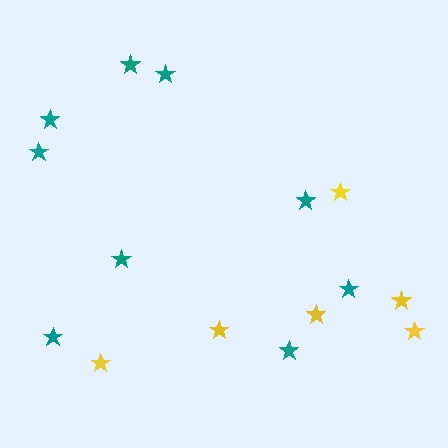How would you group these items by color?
There are 2 groups: one group of teal stars (9) and one group of yellow stars (6).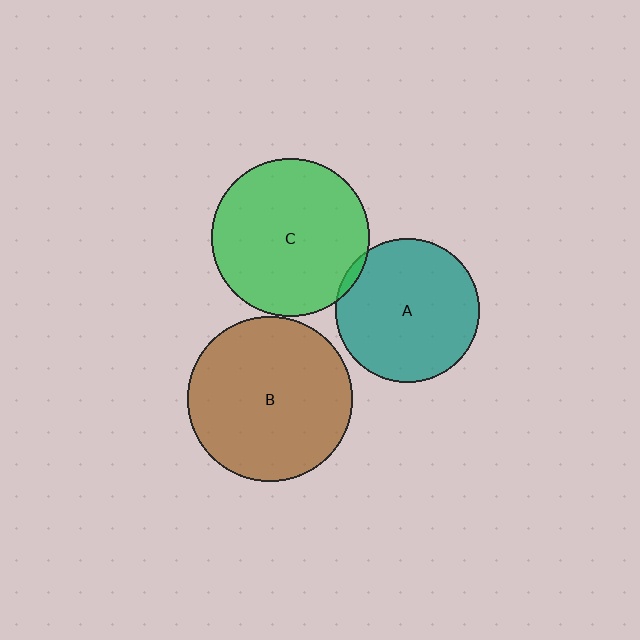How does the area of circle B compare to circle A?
Approximately 1.3 times.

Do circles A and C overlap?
Yes.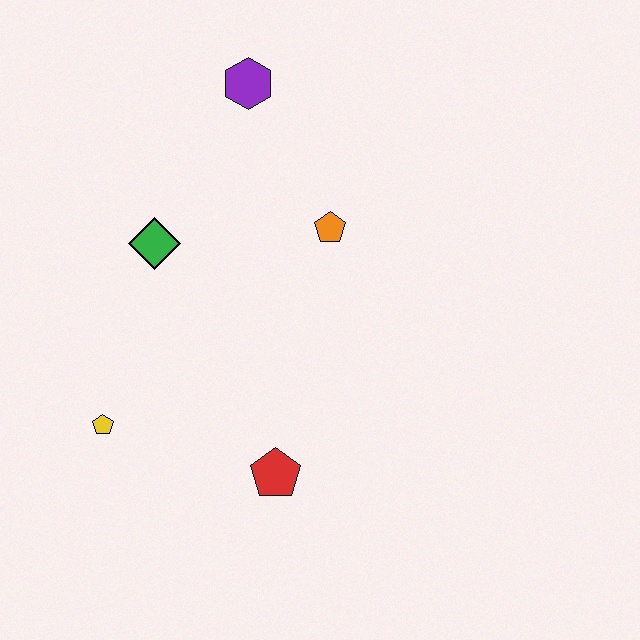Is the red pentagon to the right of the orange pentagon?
No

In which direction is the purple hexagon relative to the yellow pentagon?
The purple hexagon is above the yellow pentagon.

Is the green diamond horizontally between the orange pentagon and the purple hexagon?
No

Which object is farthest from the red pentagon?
The purple hexagon is farthest from the red pentagon.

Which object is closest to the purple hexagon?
The orange pentagon is closest to the purple hexagon.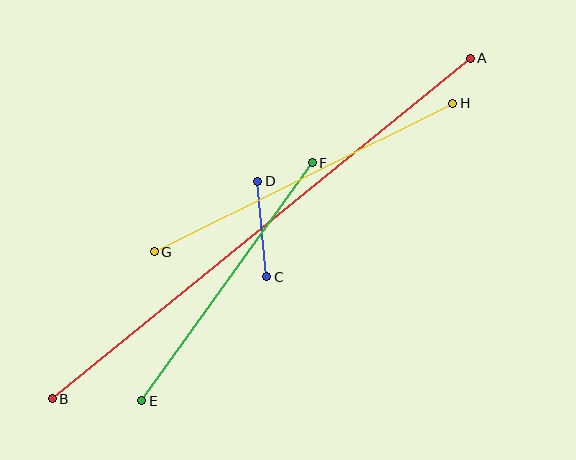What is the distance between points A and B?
The distance is approximately 539 pixels.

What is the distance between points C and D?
The distance is approximately 96 pixels.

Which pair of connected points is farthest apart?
Points A and B are farthest apart.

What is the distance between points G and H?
The distance is approximately 334 pixels.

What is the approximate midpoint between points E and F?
The midpoint is at approximately (227, 282) pixels.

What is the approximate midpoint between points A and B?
The midpoint is at approximately (261, 228) pixels.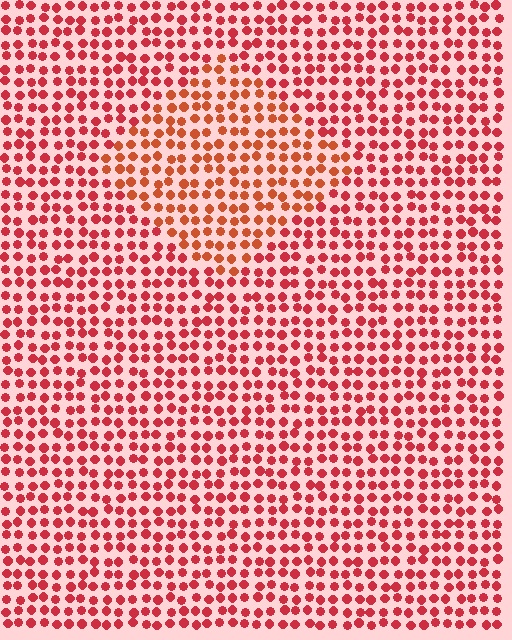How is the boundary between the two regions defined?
The boundary is defined purely by a slight shift in hue (about 21 degrees). Spacing, size, and orientation are identical on both sides.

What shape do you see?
I see a diamond.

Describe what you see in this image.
The image is filled with small red elements in a uniform arrangement. A diamond-shaped region is visible where the elements are tinted to a slightly different hue, forming a subtle color boundary.